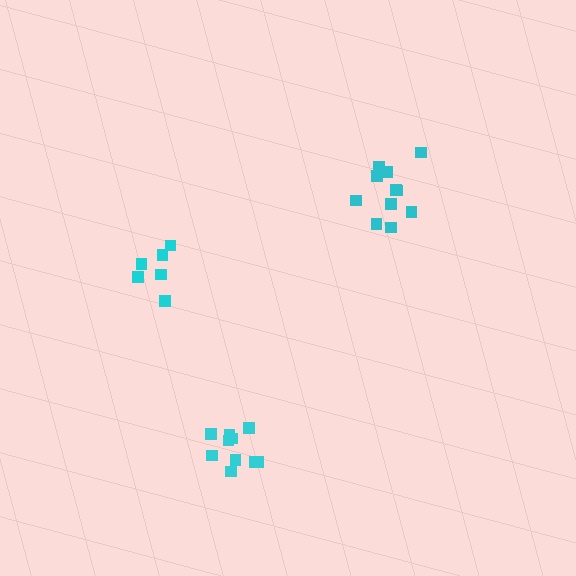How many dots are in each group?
Group 1: 6 dots, Group 2: 10 dots, Group 3: 11 dots (27 total).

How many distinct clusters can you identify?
There are 3 distinct clusters.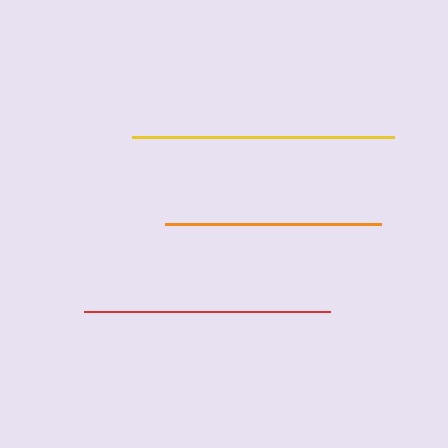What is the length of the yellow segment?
The yellow segment is approximately 262 pixels long.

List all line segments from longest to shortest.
From longest to shortest: yellow, red, orange.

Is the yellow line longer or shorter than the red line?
The yellow line is longer than the red line.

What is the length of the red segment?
The red segment is approximately 246 pixels long.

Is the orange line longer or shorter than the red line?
The red line is longer than the orange line.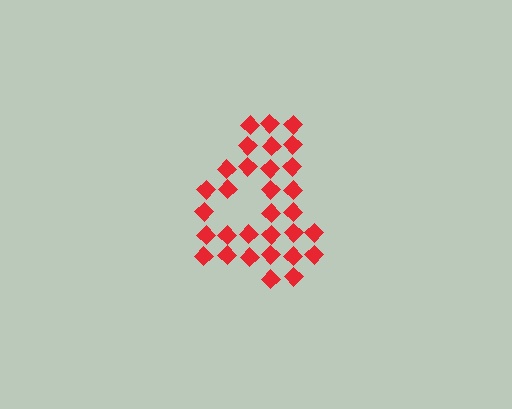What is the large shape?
The large shape is the digit 4.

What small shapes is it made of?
It is made of small diamonds.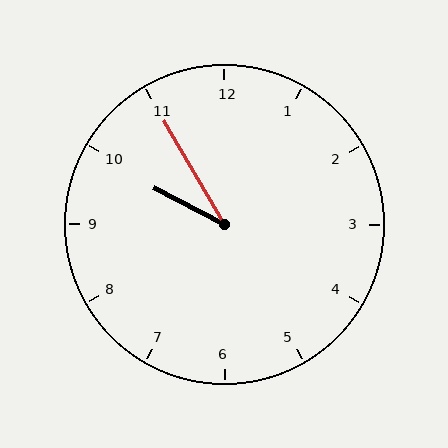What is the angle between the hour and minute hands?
Approximately 32 degrees.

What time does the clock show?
9:55.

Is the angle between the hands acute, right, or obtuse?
It is acute.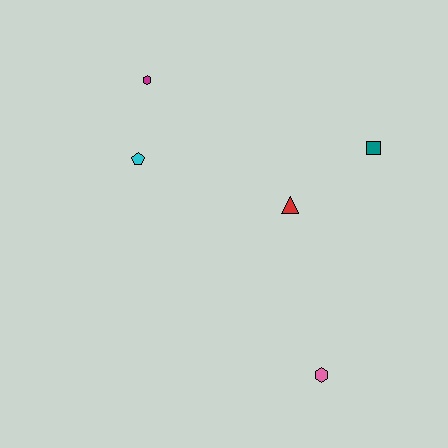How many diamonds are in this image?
There are no diamonds.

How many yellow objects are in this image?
There are no yellow objects.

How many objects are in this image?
There are 5 objects.